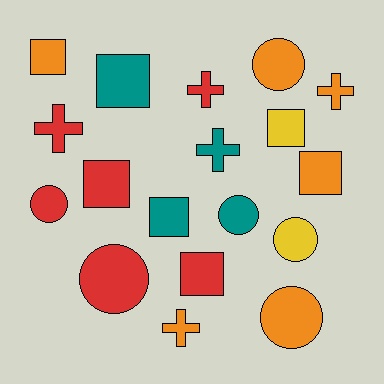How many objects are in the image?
There are 18 objects.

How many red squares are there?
There are 2 red squares.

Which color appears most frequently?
Orange, with 6 objects.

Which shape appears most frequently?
Square, with 7 objects.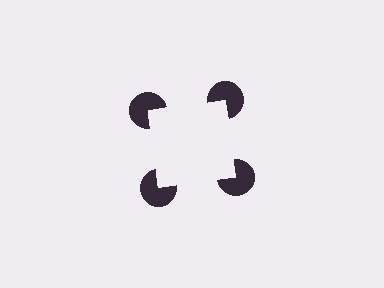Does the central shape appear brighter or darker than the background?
It typically appears slightly brighter than the background, even though no actual brightness change is drawn.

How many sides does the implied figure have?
4 sides.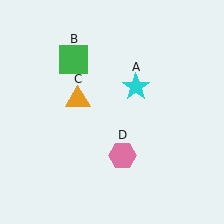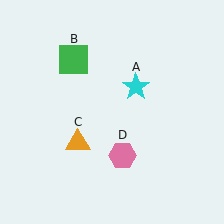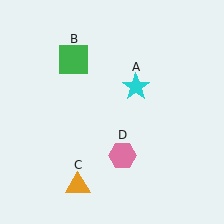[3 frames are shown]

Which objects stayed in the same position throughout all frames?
Cyan star (object A) and green square (object B) and pink hexagon (object D) remained stationary.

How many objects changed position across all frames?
1 object changed position: orange triangle (object C).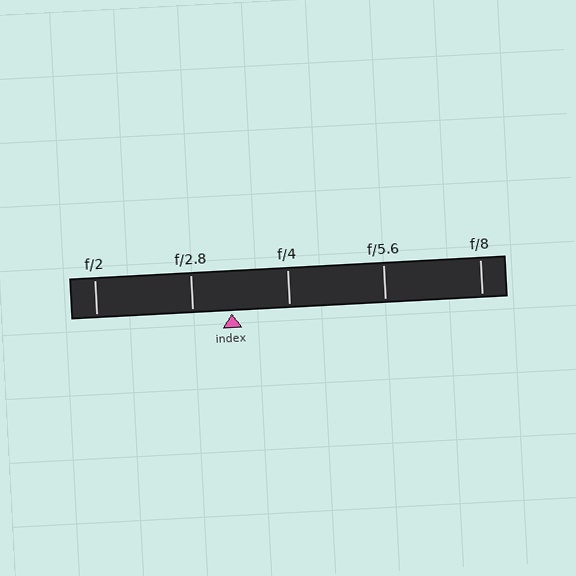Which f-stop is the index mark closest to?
The index mark is closest to f/2.8.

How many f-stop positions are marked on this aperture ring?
There are 5 f-stop positions marked.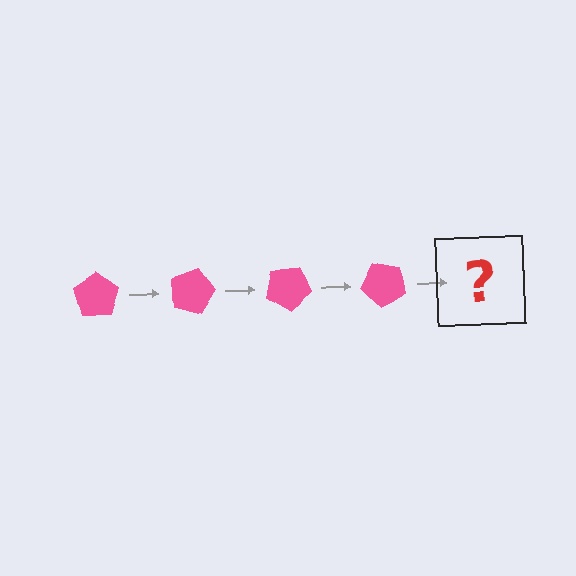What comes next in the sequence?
The next element should be a pink pentagon rotated 60 degrees.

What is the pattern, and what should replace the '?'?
The pattern is that the pentagon rotates 15 degrees each step. The '?' should be a pink pentagon rotated 60 degrees.